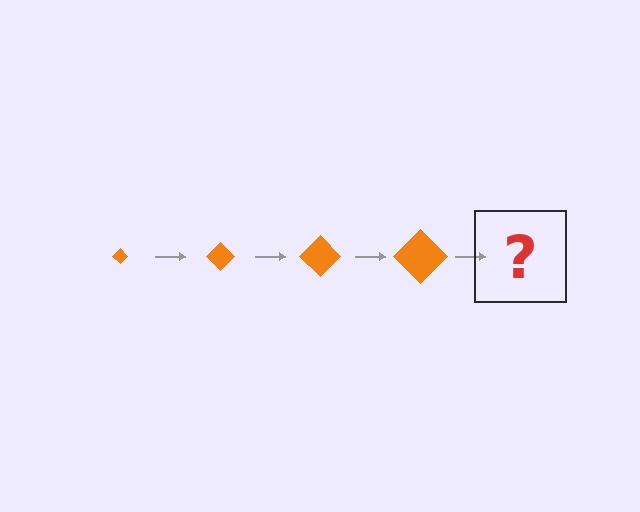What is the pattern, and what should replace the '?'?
The pattern is that the diamond gets progressively larger each step. The '?' should be an orange diamond, larger than the previous one.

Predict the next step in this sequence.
The next step is an orange diamond, larger than the previous one.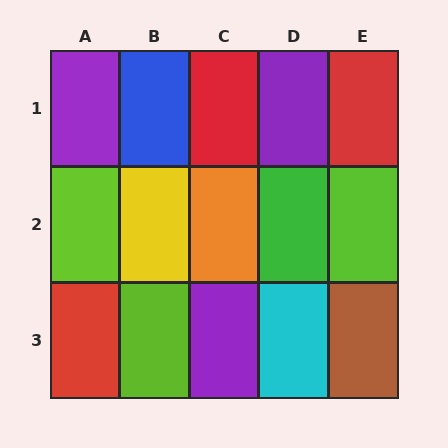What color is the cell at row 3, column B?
Lime.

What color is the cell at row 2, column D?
Green.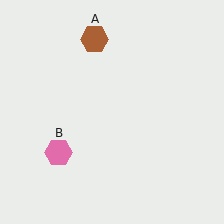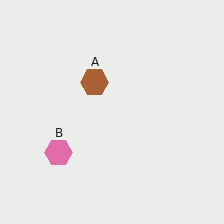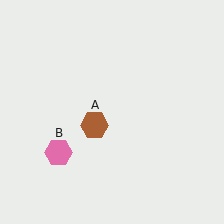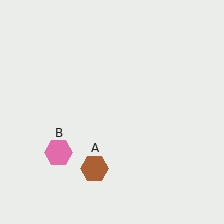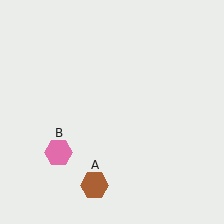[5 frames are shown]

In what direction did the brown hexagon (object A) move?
The brown hexagon (object A) moved down.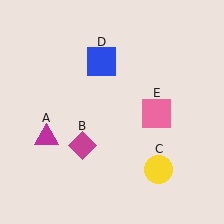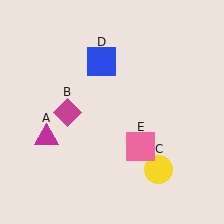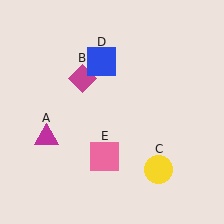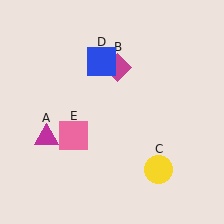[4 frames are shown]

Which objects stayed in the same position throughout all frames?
Magenta triangle (object A) and yellow circle (object C) and blue square (object D) remained stationary.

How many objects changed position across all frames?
2 objects changed position: magenta diamond (object B), pink square (object E).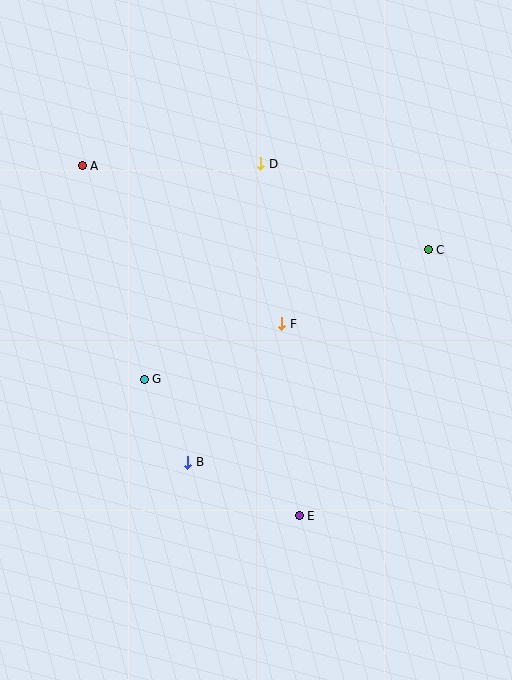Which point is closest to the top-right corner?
Point C is closest to the top-right corner.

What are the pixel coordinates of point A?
Point A is at (82, 166).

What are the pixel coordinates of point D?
Point D is at (261, 164).